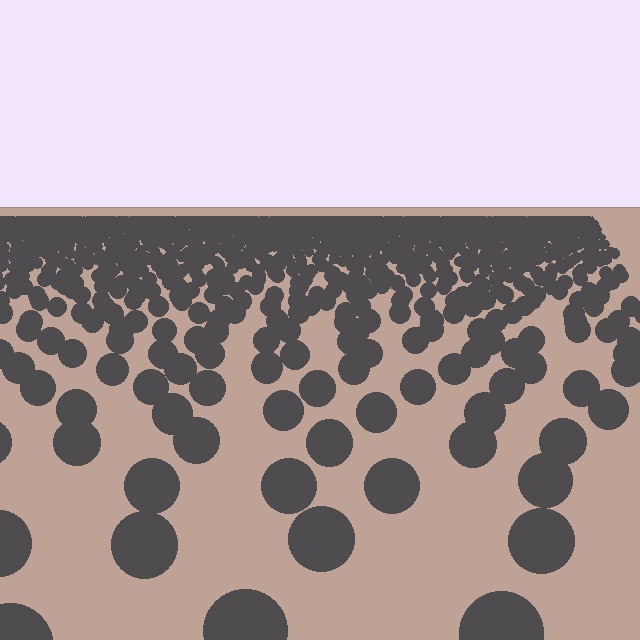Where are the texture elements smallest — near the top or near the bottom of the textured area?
Near the top.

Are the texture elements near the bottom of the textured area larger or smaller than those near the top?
Larger. Near the bottom, elements are closer to the viewer and appear at a bigger on-screen size.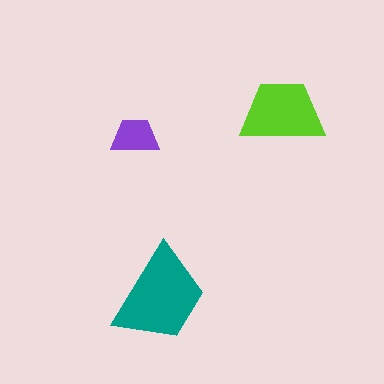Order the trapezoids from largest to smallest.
the teal one, the lime one, the purple one.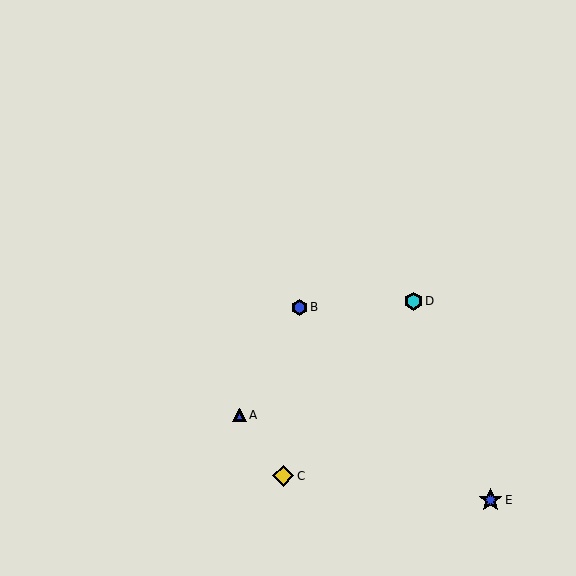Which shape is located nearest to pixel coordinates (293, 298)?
The blue hexagon (labeled B) at (300, 308) is nearest to that location.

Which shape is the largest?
The blue star (labeled E) is the largest.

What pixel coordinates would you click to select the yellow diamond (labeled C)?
Click at (283, 476) to select the yellow diamond C.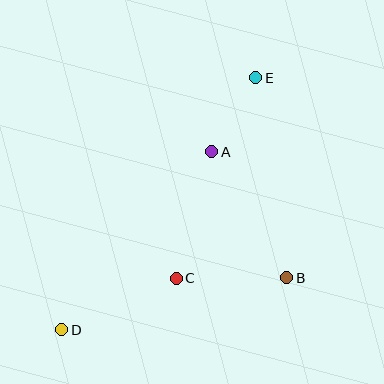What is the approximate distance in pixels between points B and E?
The distance between B and E is approximately 203 pixels.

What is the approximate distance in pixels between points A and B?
The distance between A and B is approximately 147 pixels.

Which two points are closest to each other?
Points A and E are closest to each other.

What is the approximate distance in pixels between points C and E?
The distance between C and E is approximately 216 pixels.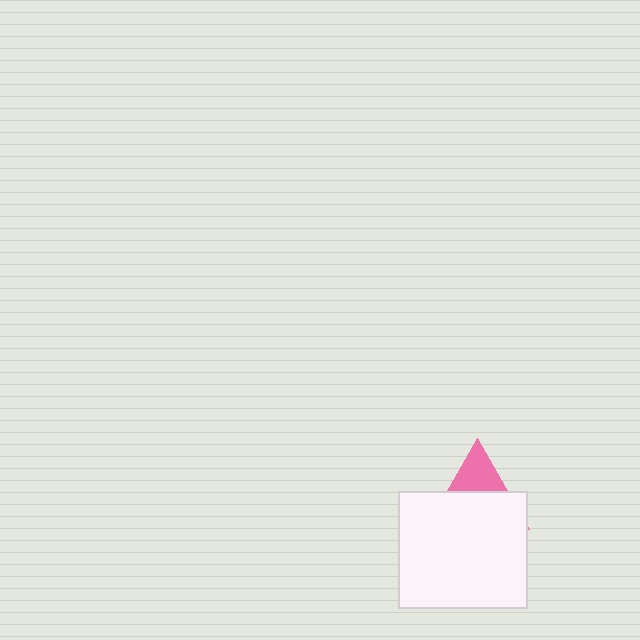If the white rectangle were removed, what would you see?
You would see the complete pink triangle.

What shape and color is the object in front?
The object in front is a white rectangle.